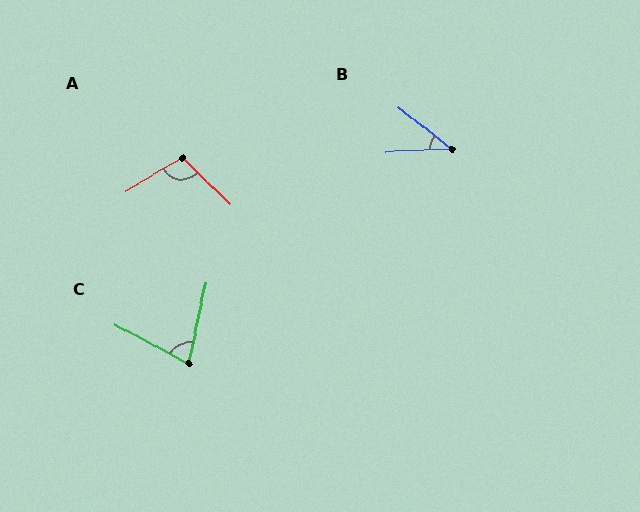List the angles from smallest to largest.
B (41°), C (74°), A (105°).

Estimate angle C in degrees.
Approximately 74 degrees.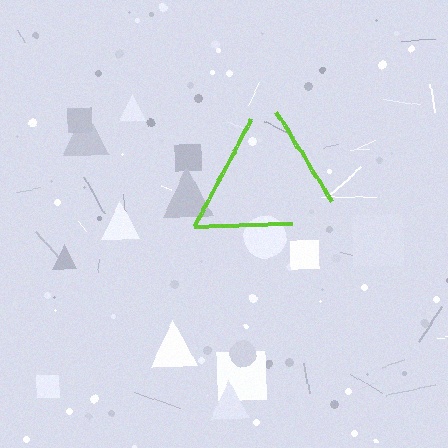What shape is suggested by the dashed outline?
The dashed outline suggests a triangle.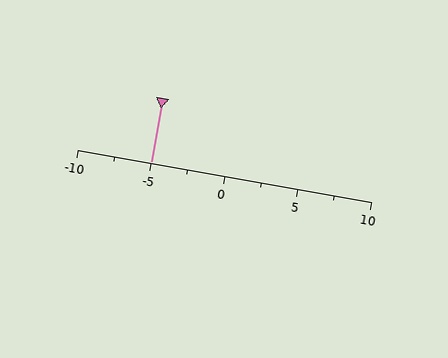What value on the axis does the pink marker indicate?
The marker indicates approximately -5.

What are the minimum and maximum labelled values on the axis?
The axis runs from -10 to 10.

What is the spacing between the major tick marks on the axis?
The major ticks are spaced 5 apart.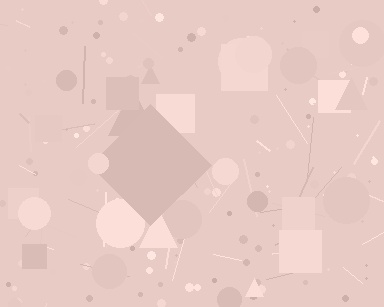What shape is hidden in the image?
A diamond is hidden in the image.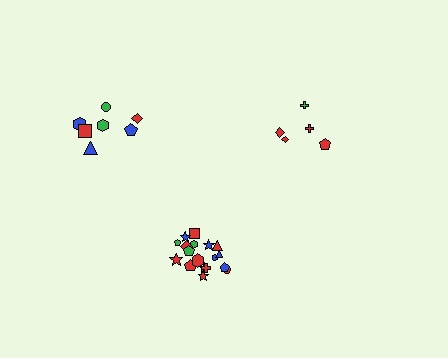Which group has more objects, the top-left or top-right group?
The top-left group.